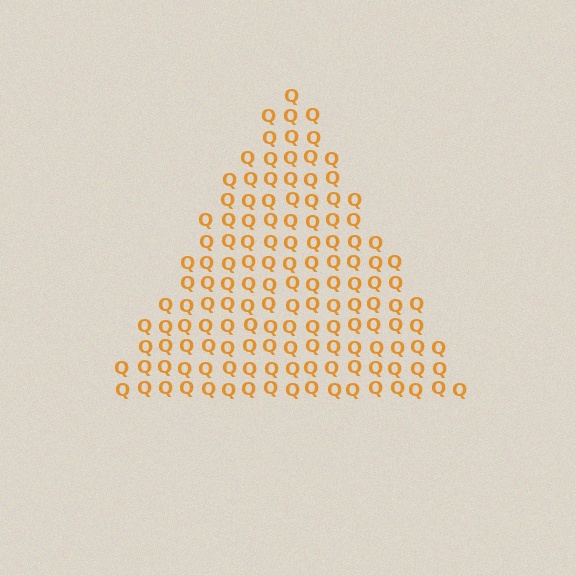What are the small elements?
The small elements are letter Q's.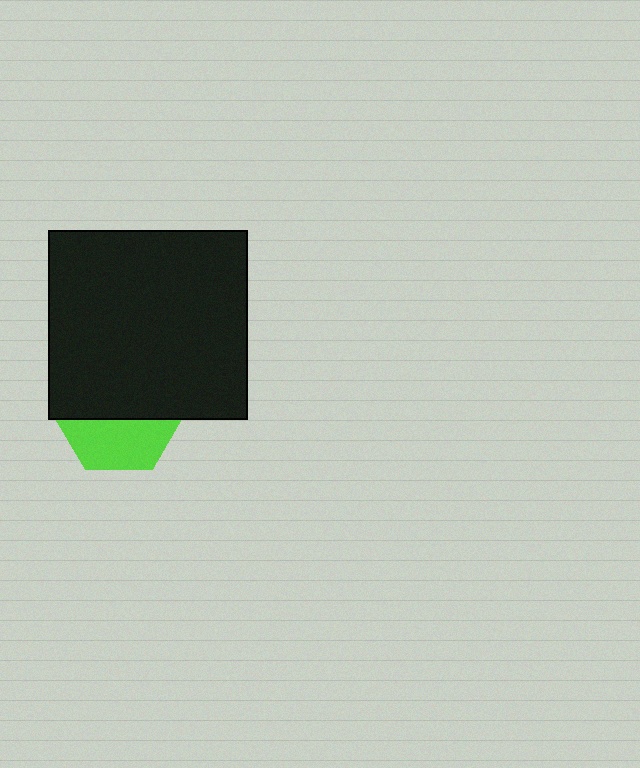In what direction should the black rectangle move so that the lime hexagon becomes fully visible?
The black rectangle should move up. That is the shortest direction to clear the overlap and leave the lime hexagon fully visible.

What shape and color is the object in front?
The object in front is a black rectangle.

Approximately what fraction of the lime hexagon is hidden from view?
Roughly 59% of the lime hexagon is hidden behind the black rectangle.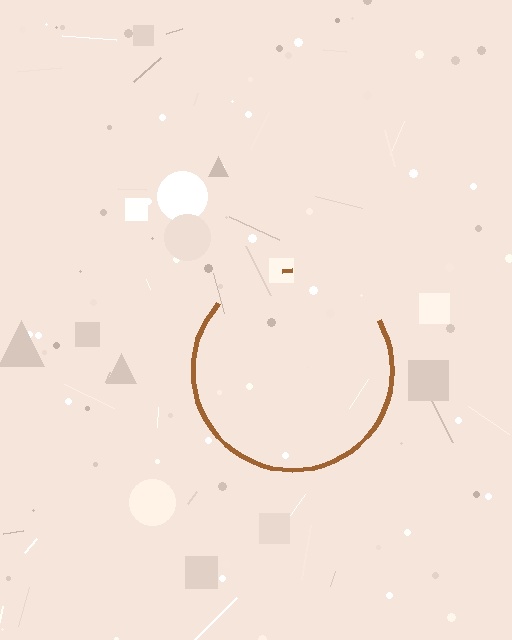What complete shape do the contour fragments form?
The contour fragments form a circle.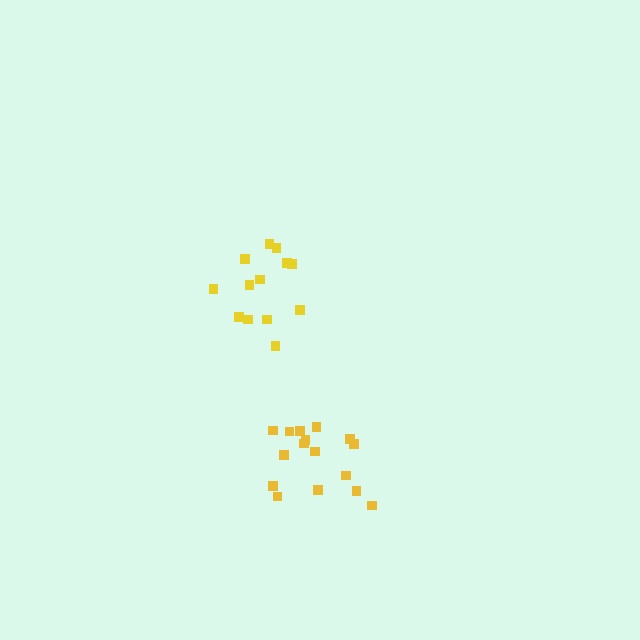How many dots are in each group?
Group 1: 13 dots, Group 2: 16 dots (29 total).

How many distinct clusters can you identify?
There are 2 distinct clusters.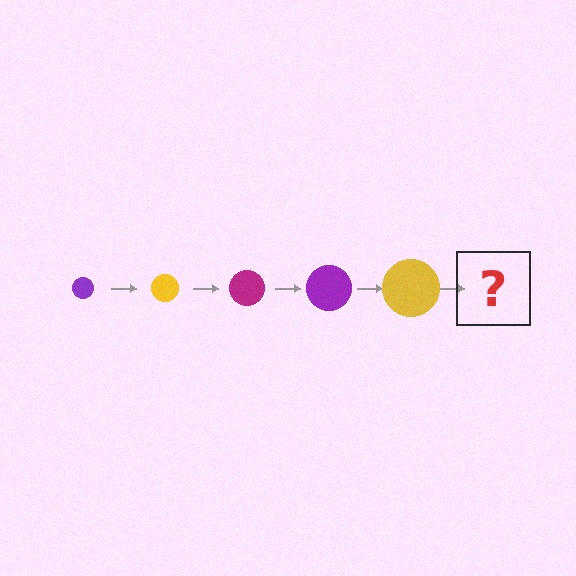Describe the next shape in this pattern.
It should be a magenta circle, larger than the previous one.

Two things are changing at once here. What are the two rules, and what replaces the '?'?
The two rules are that the circle grows larger each step and the color cycles through purple, yellow, and magenta. The '?' should be a magenta circle, larger than the previous one.